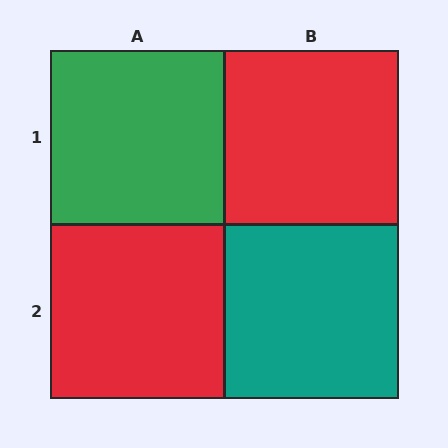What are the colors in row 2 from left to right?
Red, teal.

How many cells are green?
1 cell is green.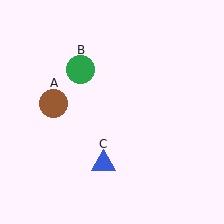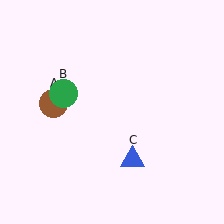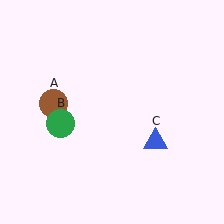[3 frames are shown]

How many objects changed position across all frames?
2 objects changed position: green circle (object B), blue triangle (object C).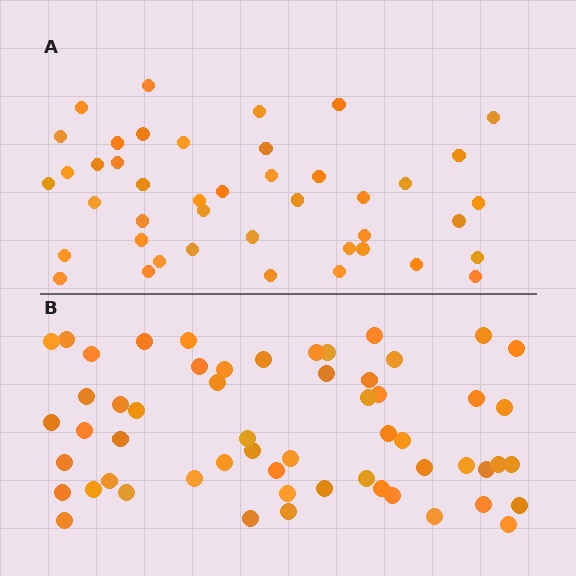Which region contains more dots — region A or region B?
Region B (the bottom region) has more dots.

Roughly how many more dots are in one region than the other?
Region B has approximately 15 more dots than region A.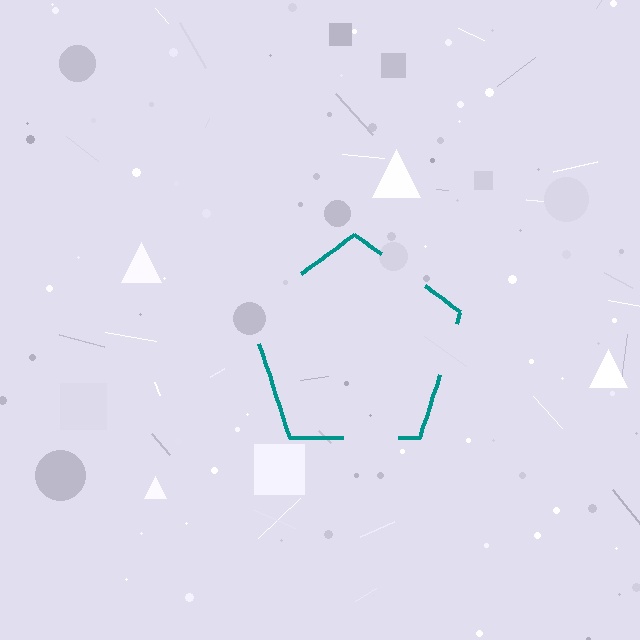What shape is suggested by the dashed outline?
The dashed outline suggests a pentagon.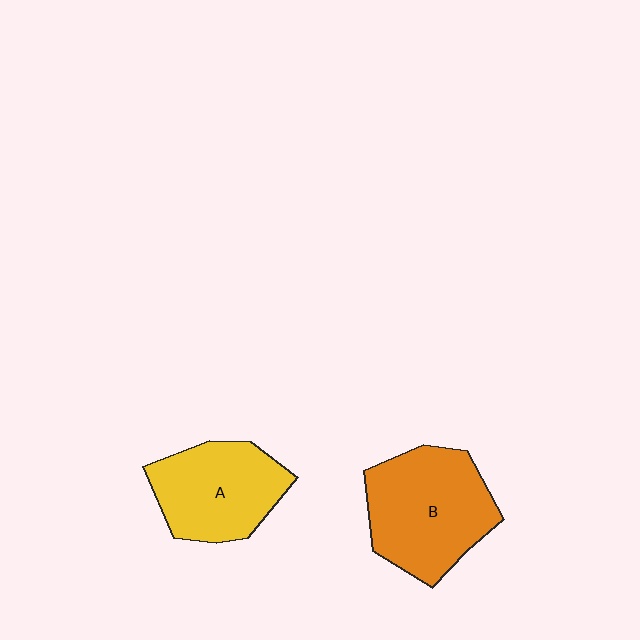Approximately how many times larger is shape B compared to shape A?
Approximately 1.2 times.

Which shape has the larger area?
Shape B (orange).